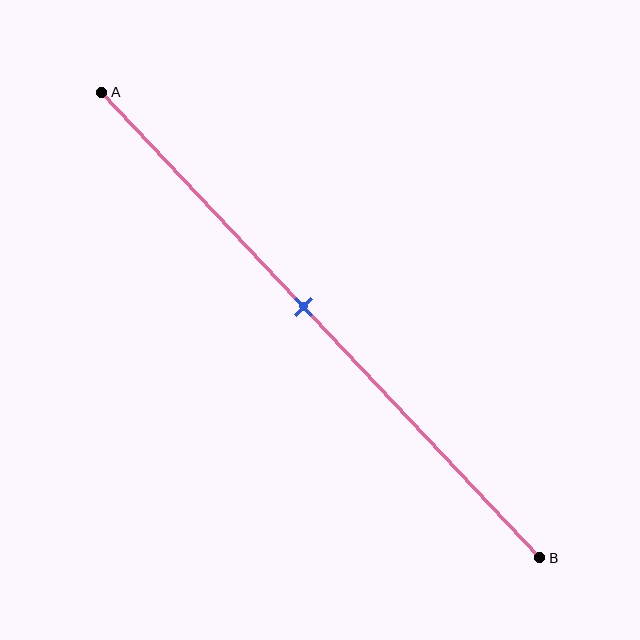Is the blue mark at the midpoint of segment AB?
No, the mark is at about 45% from A, not at the 50% midpoint.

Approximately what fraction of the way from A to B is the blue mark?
The blue mark is approximately 45% of the way from A to B.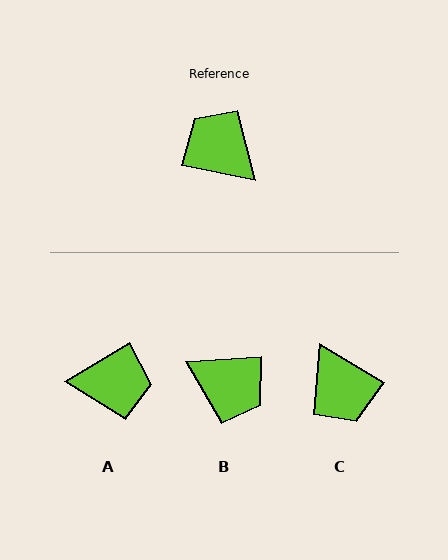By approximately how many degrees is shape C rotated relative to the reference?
Approximately 160 degrees counter-clockwise.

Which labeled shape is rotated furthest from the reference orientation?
B, about 166 degrees away.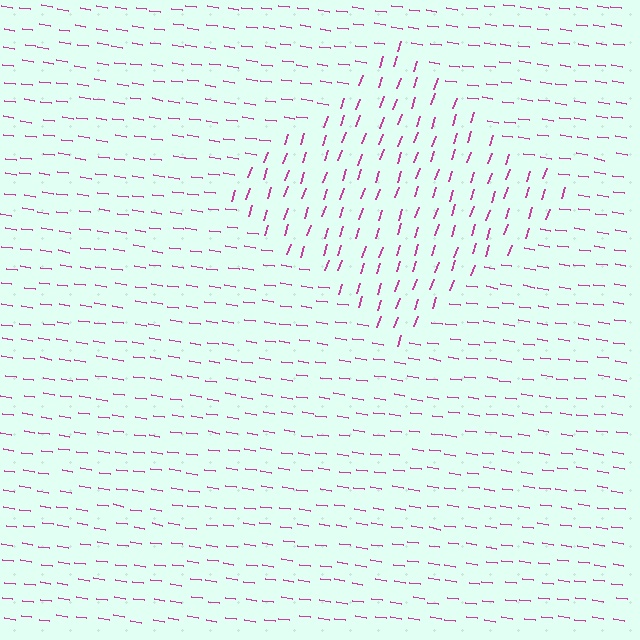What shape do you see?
I see a diamond.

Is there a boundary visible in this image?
Yes, there is a texture boundary formed by a change in line orientation.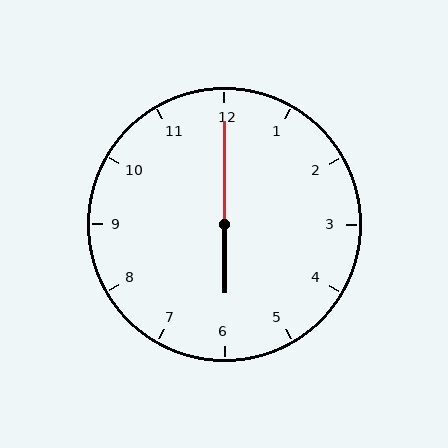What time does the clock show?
6:00.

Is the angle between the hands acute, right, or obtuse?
It is obtuse.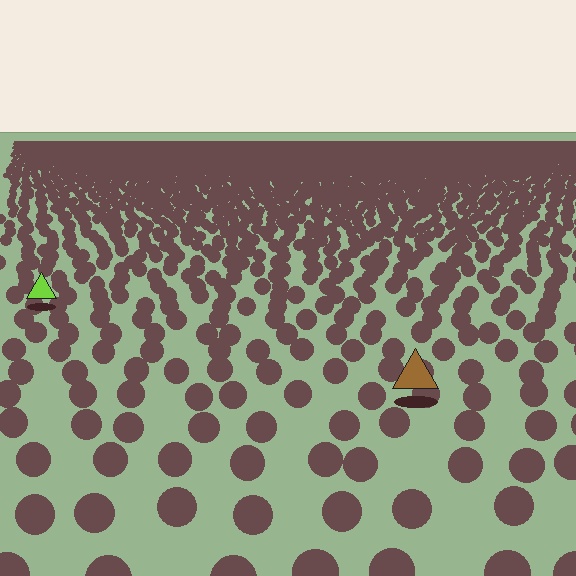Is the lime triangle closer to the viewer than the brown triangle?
No. The brown triangle is closer — you can tell from the texture gradient: the ground texture is coarser near it.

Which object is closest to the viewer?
The brown triangle is closest. The texture marks near it are larger and more spread out.